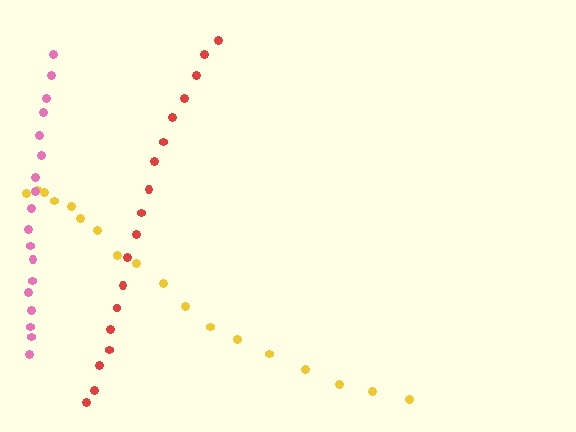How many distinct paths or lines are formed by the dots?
There are 3 distinct paths.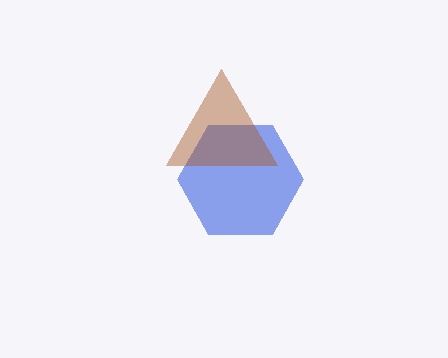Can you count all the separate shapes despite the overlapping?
Yes, there are 2 separate shapes.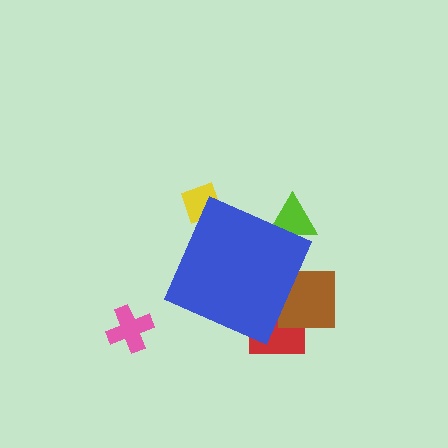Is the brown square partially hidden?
Yes, the brown square is partially hidden behind the blue diamond.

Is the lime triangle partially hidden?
Yes, the lime triangle is partially hidden behind the blue diamond.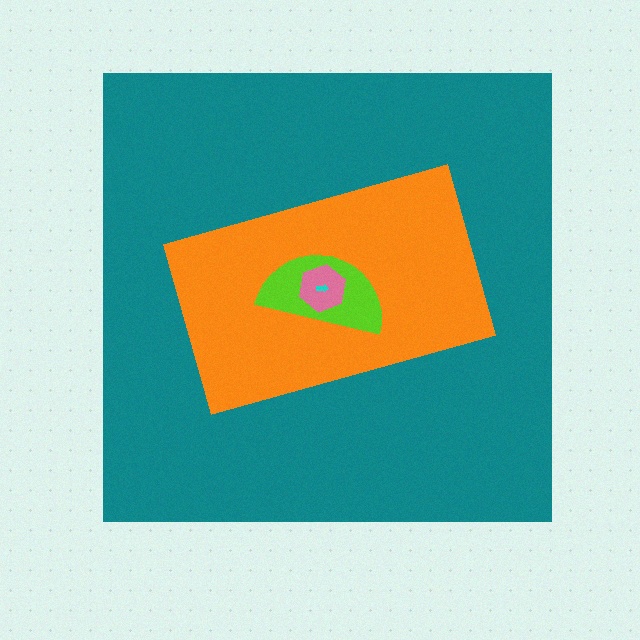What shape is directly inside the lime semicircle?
The pink hexagon.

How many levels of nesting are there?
5.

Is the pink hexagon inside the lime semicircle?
Yes.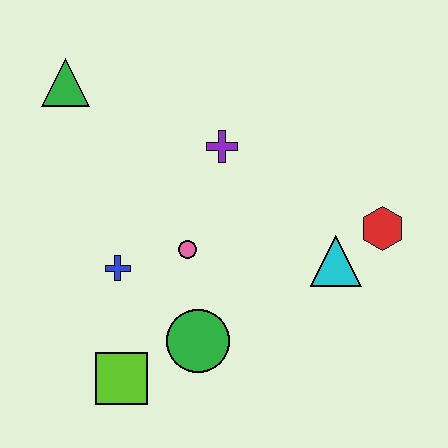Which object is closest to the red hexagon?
The cyan triangle is closest to the red hexagon.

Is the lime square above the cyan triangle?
No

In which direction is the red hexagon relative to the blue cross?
The red hexagon is to the right of the blue cross.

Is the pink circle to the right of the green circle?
No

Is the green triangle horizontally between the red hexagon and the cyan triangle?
No